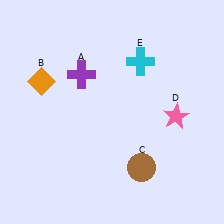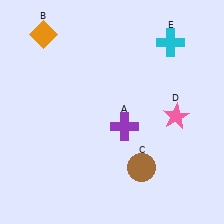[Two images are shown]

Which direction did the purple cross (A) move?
The purple cross (A) moved down.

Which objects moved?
The objects that moved are: the purple cross (A), the orange diamond (B), the cyan cross (E).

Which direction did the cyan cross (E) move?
The cyan cross (E) moved right.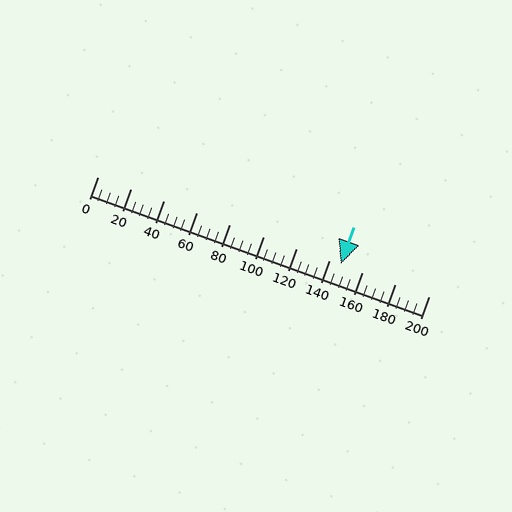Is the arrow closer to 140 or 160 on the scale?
The arrow is closer to 140.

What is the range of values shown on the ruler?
The ruler shows values from 0 to 200.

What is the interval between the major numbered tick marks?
The major tick marks are spaced 20 units apart.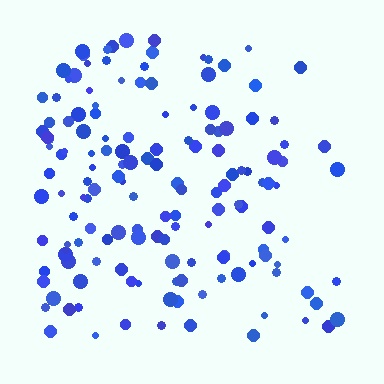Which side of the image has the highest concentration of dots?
The left.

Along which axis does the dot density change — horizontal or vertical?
Horizontal.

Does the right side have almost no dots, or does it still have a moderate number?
Still a moderate number, just noticeably fewer than the left.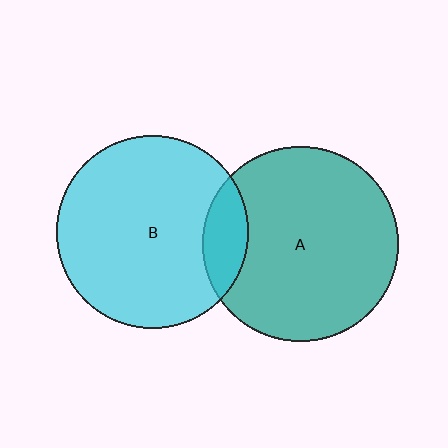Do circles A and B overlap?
Yes.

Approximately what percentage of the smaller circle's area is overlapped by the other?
Approximately 15%.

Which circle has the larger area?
Circle A (teal).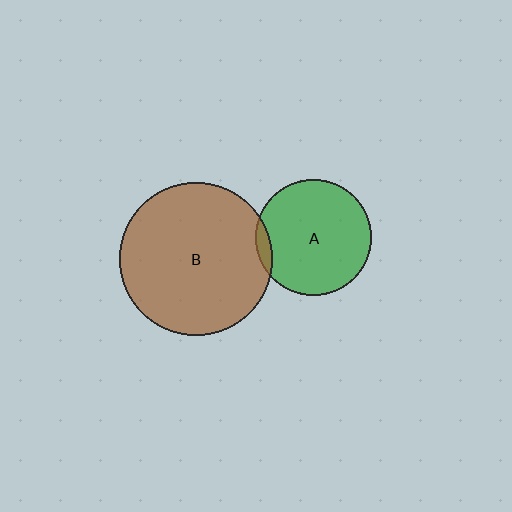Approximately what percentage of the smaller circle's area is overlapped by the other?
Approximately 5%.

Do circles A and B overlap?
Yes.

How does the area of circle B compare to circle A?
Approximately 1.7 times.